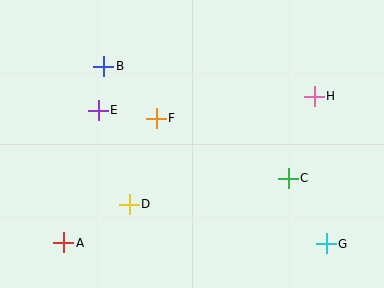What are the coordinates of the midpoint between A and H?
The midpoint between A and H is at (189, 169).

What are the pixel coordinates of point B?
Point B is at (104, 66).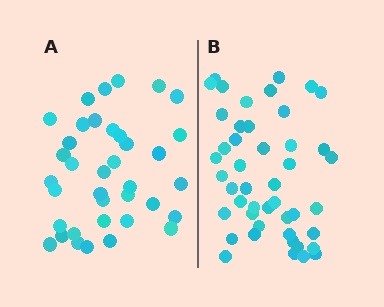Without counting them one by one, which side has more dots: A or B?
Region B (the right region) has more dots.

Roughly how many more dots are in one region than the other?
Region B has roughly 8 or so more dots than region A.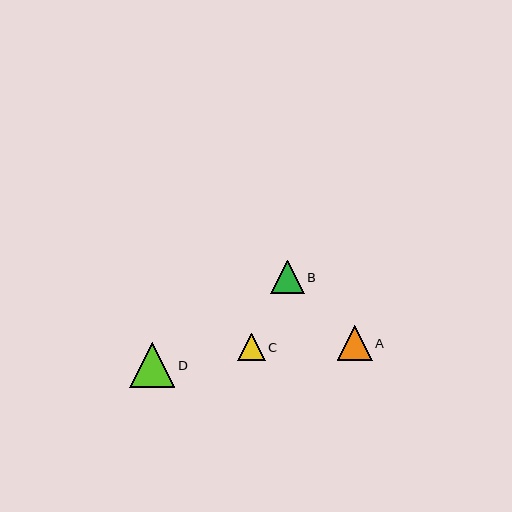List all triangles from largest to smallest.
From largest to smallest: D, A, B, C.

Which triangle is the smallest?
Triangle C is the smallest with a size of approximately 28 pixels.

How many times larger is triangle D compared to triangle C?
Triangle D is approximately 1.6 times the size of triangle C.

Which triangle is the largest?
Triangle D is the largest with a size of approximately 45 pixels.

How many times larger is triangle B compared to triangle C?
Triangle B is approximately 1.2 times the size of triangle C.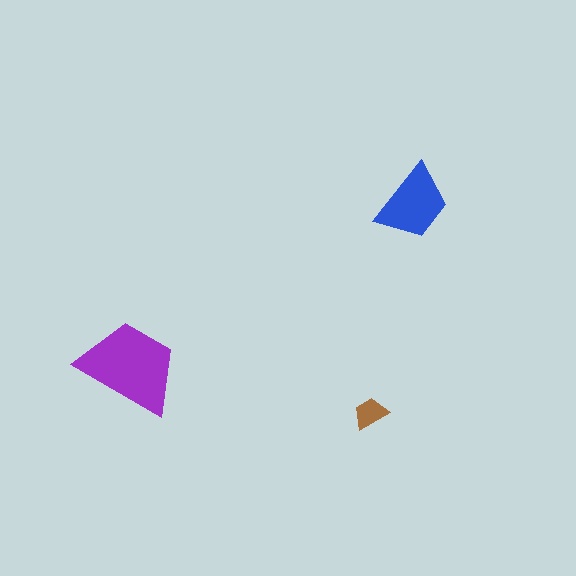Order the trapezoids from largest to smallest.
the purple one, the blue one, the brown one.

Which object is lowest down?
The brown trapezoid is bottommost.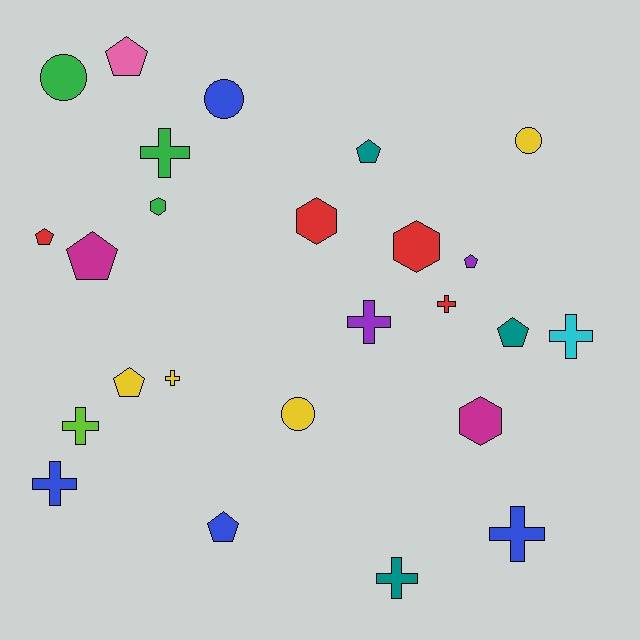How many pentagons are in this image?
There are 8 pentagons.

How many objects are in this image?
There are 25 objects.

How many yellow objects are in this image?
There are 4 yellow objects.